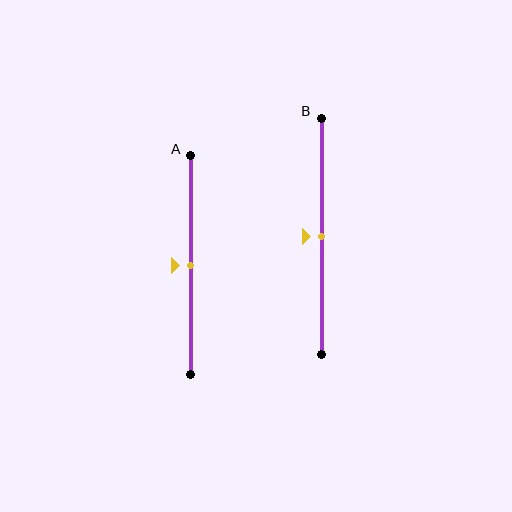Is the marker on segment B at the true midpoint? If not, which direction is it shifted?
Yes, the marker on segment B is at the true midpoint.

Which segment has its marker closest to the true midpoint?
Segment A has its marker closest to the true midpoint.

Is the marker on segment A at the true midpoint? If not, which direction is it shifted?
Yes, the marker on segment A is at the true midpoint.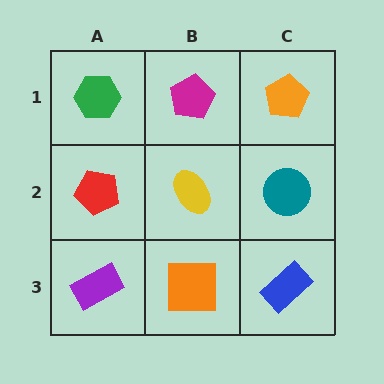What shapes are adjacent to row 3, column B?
A yellow ellipse (row 2, column B), a purple rectangle (row 3, column A), a blue rectangle (row 3, column C).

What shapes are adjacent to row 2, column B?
A magenta pentagon (row 1, column B), an orange square (row 3, column B), a red pentagon (row 2, column A), a teal circle (row 2, column C).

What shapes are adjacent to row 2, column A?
A green hexagon (row 1, column A), a purple rectangle (row 3, column A), a yellow ellipse (row 2, column B).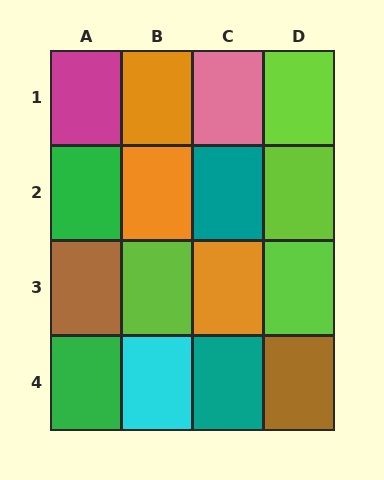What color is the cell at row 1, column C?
Pink.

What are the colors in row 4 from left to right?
Green, cyan, teal, brown.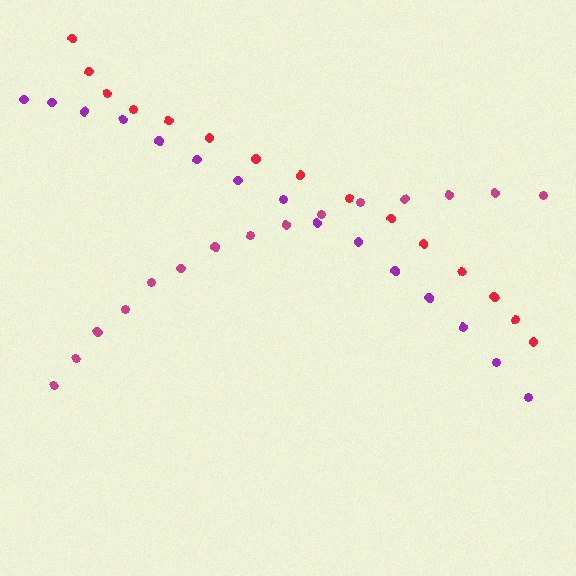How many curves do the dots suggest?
There are 3 distinct paths.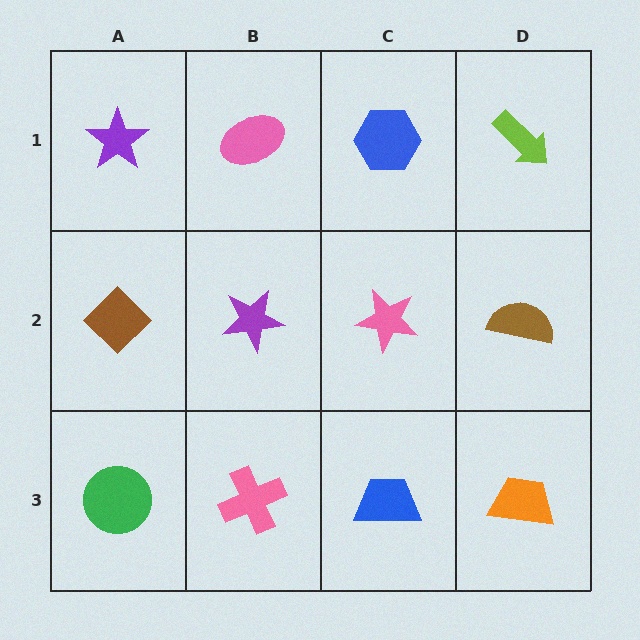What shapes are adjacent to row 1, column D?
A brown semicircle (row 2, column D), a blue hexagon (row 1, column C).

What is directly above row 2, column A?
A purple star.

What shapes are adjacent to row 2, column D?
A lime arrow (row 1, column D), an orange trapezoid (row 3, column D), a pink star (row 2, column C).